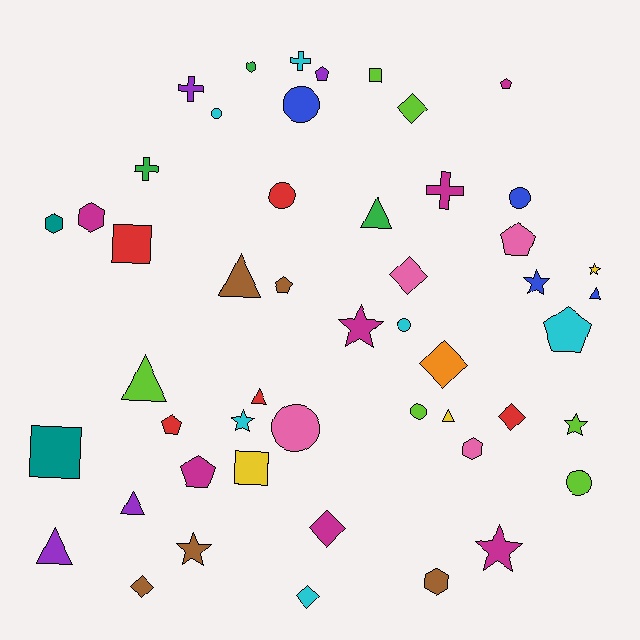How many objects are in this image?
There are 50 objects.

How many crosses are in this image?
There are 4 crosses.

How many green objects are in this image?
There are 3 green objects.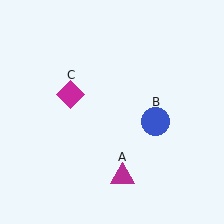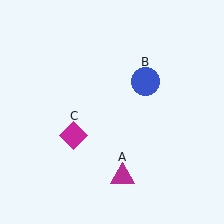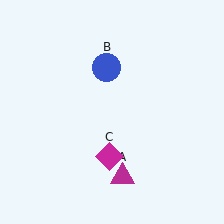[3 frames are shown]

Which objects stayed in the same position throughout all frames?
Magenta triangle (object A) remained stationary.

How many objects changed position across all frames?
2 objects changed position: blue circle (object B), magenta diamond (object C).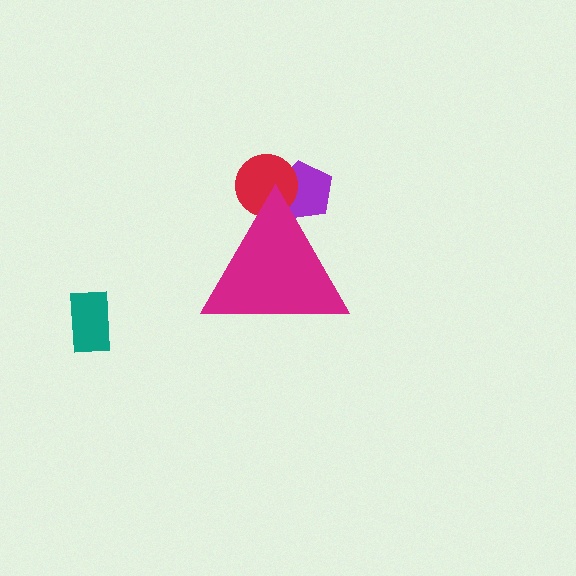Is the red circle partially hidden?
Yes, the red circle is partially hidden behind the magenta triangle.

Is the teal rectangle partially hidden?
No, the teal rectangle is fully visible.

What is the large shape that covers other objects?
A magenta triangle.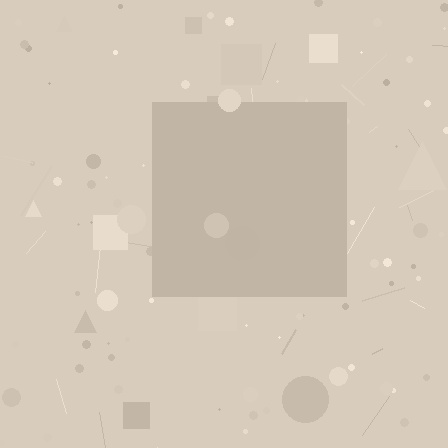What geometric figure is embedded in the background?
A square is embedded in the background.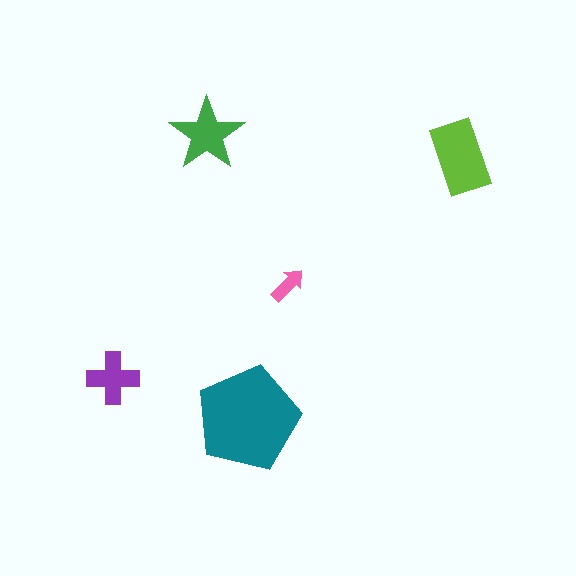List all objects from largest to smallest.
The teal pentagon, the lime rectangle, the green star, the purple cross, the pink arrow.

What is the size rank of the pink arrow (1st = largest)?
5th.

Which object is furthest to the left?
The purple cross is leftmost.